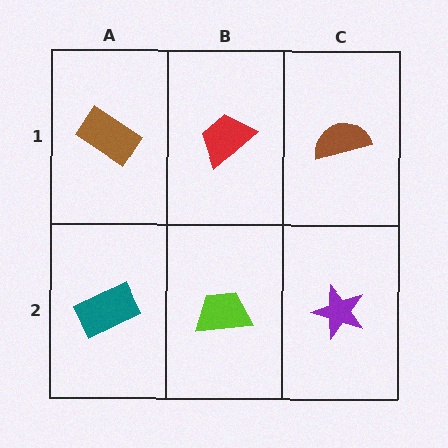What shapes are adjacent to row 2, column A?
A brown rectangle (row 1, column A), a lime trapezoid (row 2, column B).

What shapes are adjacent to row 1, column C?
A purple star (row 2, column C), a red trapezoid (row 1, column B).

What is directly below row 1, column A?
A teal rectangle.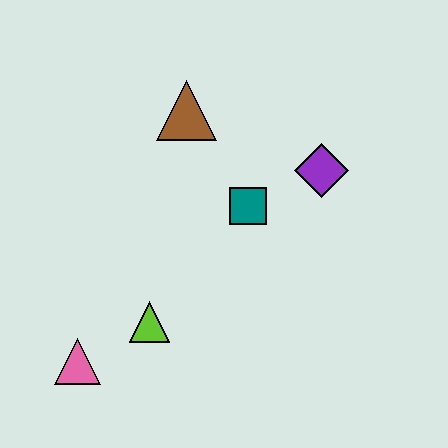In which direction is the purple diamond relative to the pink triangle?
The purple diamond is to the right of the pink triangle.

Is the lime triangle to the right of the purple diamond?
No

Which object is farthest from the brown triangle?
The pink triangle is farthest from the brown triangle.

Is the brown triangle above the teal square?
Yes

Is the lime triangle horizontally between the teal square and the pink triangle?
Yes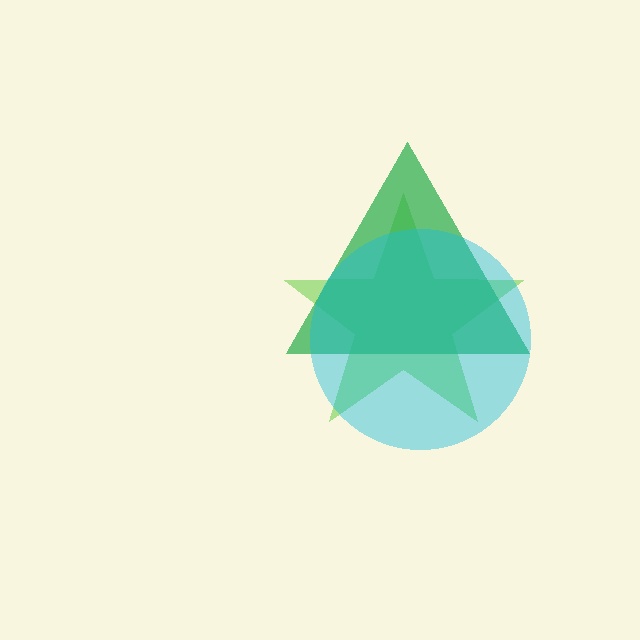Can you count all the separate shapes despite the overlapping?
Yes, there are 3 separate shapes.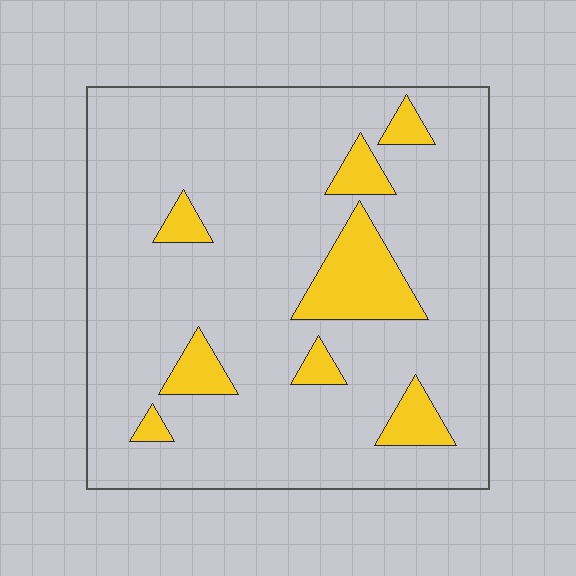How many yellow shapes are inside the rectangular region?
8.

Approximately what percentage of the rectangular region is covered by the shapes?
Approximately 15%.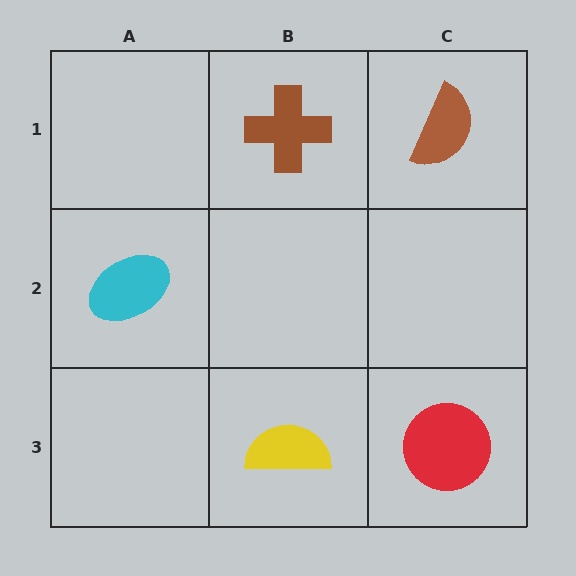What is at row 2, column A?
A cyan ellipse.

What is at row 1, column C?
A brown semicircle.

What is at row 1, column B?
A brown cross.